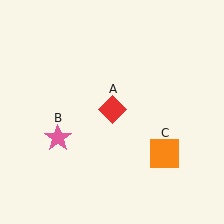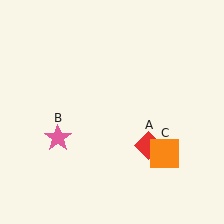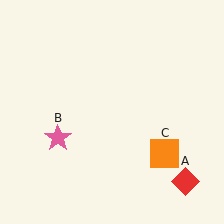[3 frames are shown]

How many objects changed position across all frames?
1 object changed position: red diamond (object A).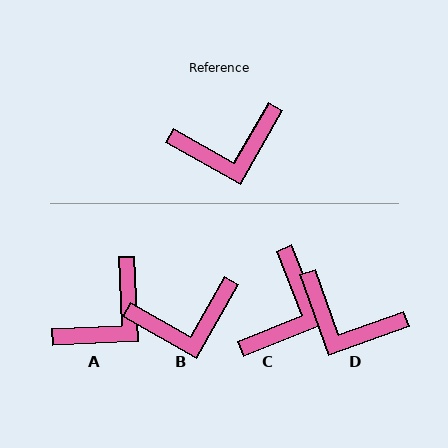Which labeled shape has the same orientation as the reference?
B.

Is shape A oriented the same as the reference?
No, it is off by about 32 degrees.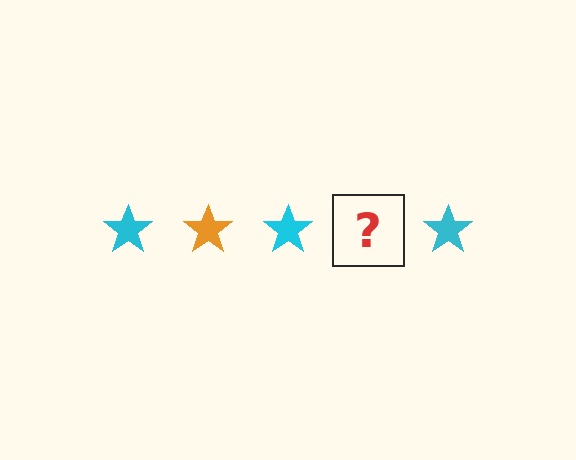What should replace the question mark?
The question mark should be replaced with an orange star.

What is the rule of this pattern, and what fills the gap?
The rule is that the pattern cycles through cyan, orange stars. The gap should be filled with an orange star.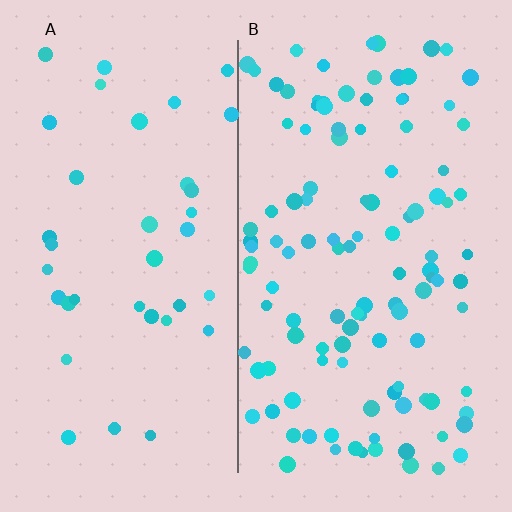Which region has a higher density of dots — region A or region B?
B (the right).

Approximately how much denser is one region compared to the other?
Approximately 3.0× — region B over region A.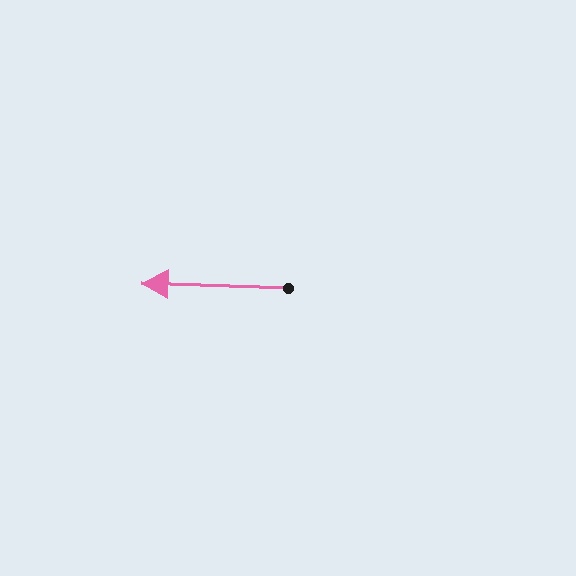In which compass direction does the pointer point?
West.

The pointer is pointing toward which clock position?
Roughly 9 o'clock.